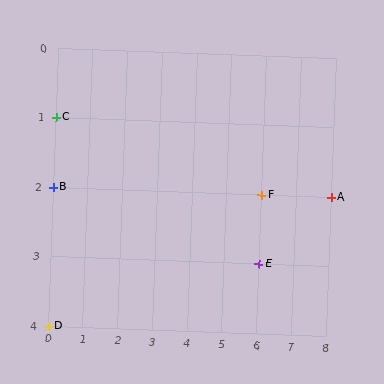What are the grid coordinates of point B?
Point B is at grid coordinates (0, 2).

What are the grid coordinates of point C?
Point C is at grid coordinates (0, 1).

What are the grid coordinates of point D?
Point D is at grid coordinates (0, 4).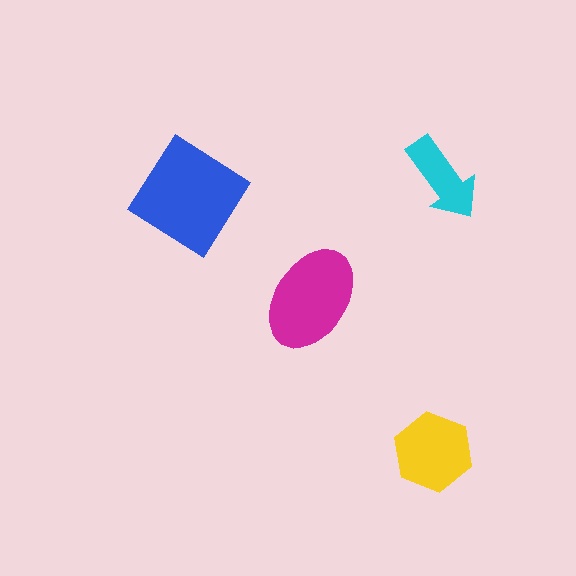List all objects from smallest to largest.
The cyan arrow, the yellow hexagon, the magenta ellipse, the blue diamond.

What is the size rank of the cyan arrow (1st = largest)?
4th.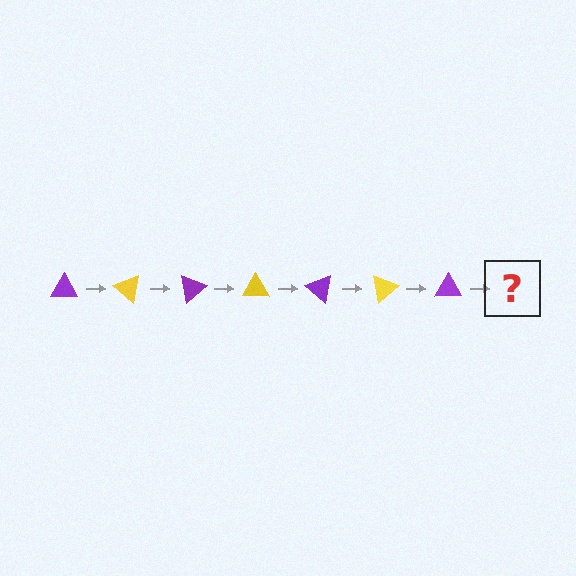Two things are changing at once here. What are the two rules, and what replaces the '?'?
The two rules are that it rotates 40 degrees each step and the color cycles through purple and yellow. The '?' should be a yellow triangle, rotated 280 degrees from the start.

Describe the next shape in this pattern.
It should be a yellow triangle, rotated 280 degrees from the start.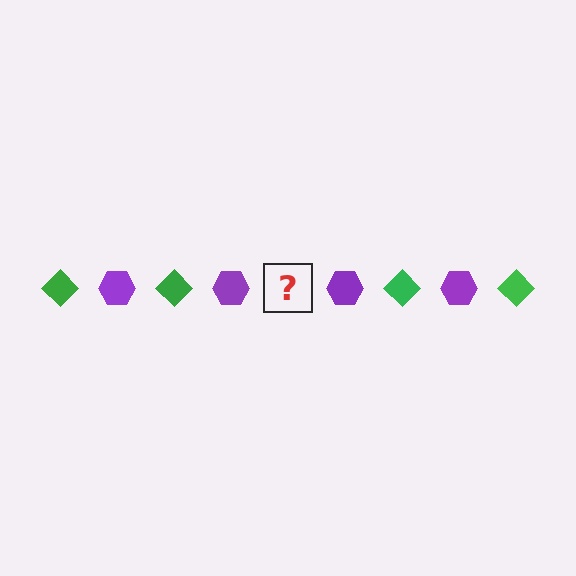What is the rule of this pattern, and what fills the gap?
The rule is that the pattern alternates between green diamond and purple hexagon. The gap should be filled with a green diamond.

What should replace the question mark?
The question mark should be replaced with a green diamond.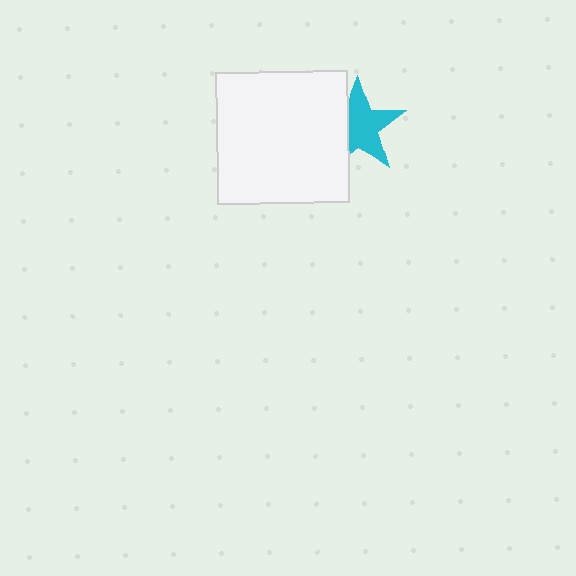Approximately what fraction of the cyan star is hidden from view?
Roughly 31% of the cyan star is hidden behind the white square.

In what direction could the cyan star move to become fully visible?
The cyan star could move right. That would shift it out from behind the white square entirely.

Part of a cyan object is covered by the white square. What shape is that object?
It is a star.